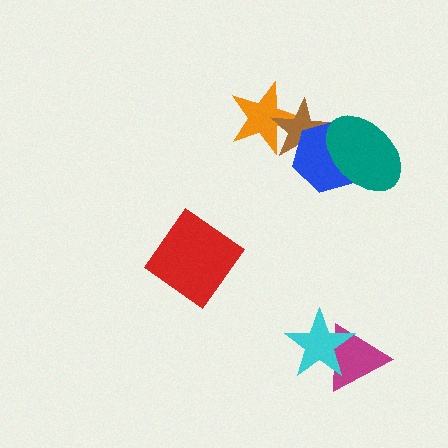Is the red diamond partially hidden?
No, no other shape covers it.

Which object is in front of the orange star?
The brown star is in front of the orange star.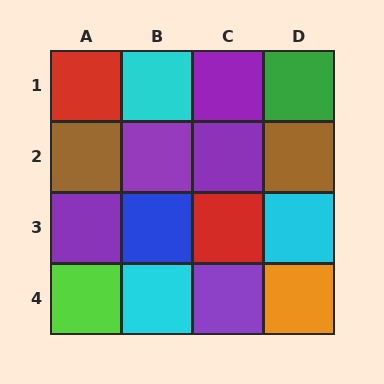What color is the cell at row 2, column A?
Brown.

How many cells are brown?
2 cells are brown.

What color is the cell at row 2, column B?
Purple.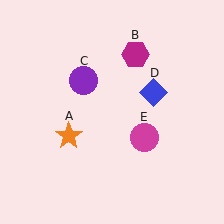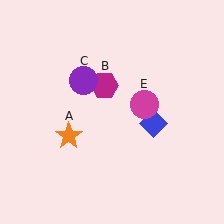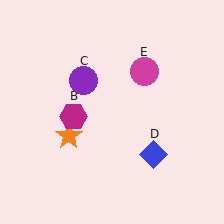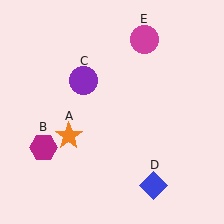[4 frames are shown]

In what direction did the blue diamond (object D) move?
The blue diamond (object D) moved down.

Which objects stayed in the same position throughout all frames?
Orange star (object A) and purple circle (object C) remained stationary.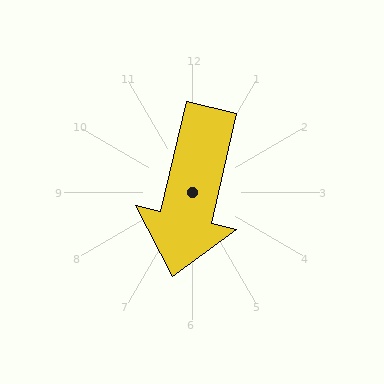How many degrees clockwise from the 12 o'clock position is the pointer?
Approximately 193 degrees.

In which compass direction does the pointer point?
South.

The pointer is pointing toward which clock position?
Roughly 6 o'clock.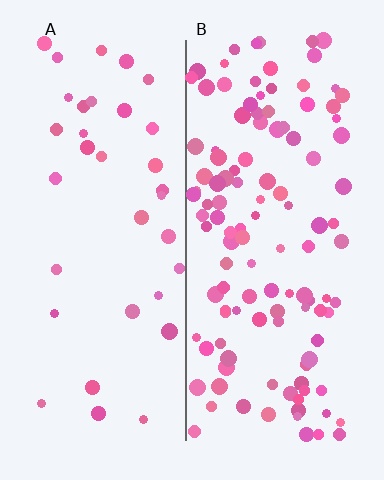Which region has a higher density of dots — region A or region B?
B (the right).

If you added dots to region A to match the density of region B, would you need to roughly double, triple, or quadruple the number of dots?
Approximately triple.